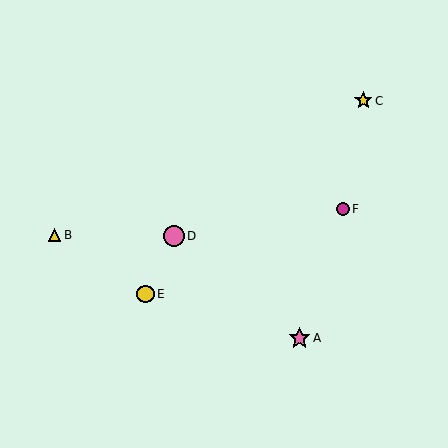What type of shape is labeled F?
Shape F is a magenta circle.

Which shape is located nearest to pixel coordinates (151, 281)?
The yellow circle (labeled E) at (145, 294) is nearest to that location.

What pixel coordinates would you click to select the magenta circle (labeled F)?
Click at (343, 209) to select the magenta circle F.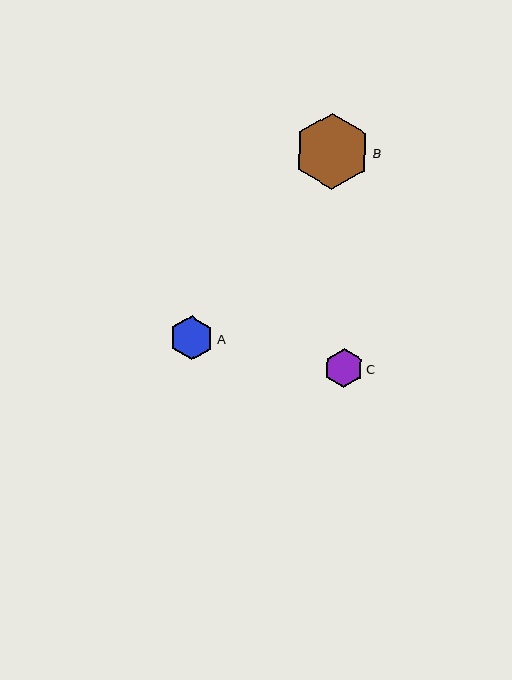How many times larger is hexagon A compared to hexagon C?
Hexagon A is approximately 1.1 times the size of hexagon C.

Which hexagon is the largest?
Hexagon B is the largest with a size of approximately 76 pixels.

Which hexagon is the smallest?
Hexagon C is the smallest with a size of approximately 39 pixels.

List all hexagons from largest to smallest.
From largest to smallest: B, A, C.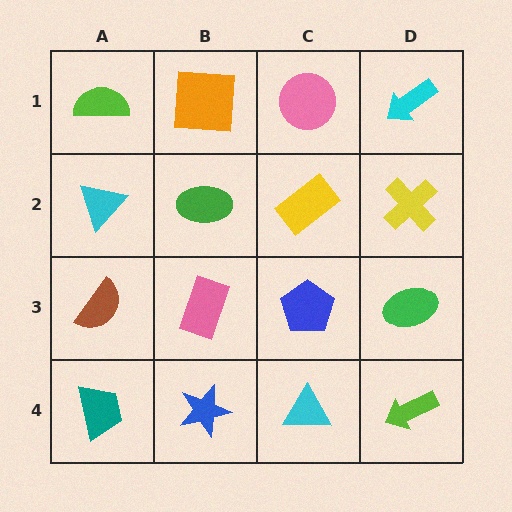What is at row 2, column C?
A yellow rectangle.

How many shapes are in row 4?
4 shapes.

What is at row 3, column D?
A green ellipse.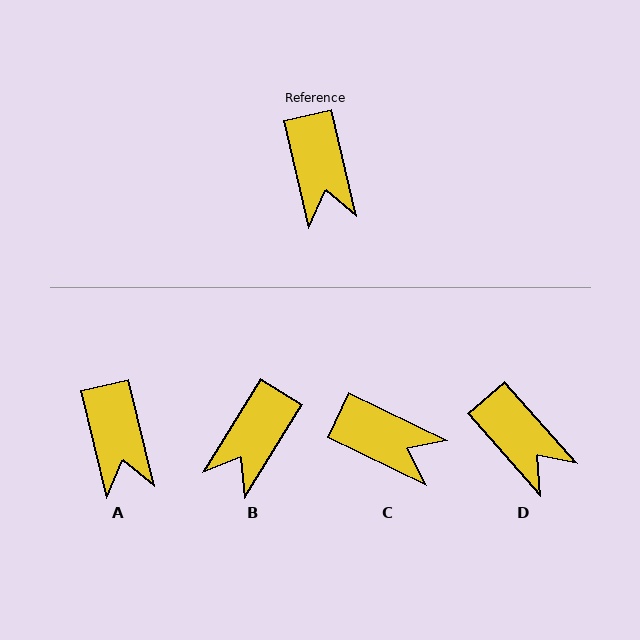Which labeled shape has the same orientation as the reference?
A.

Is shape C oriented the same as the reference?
No, it is off by about 51 degrees.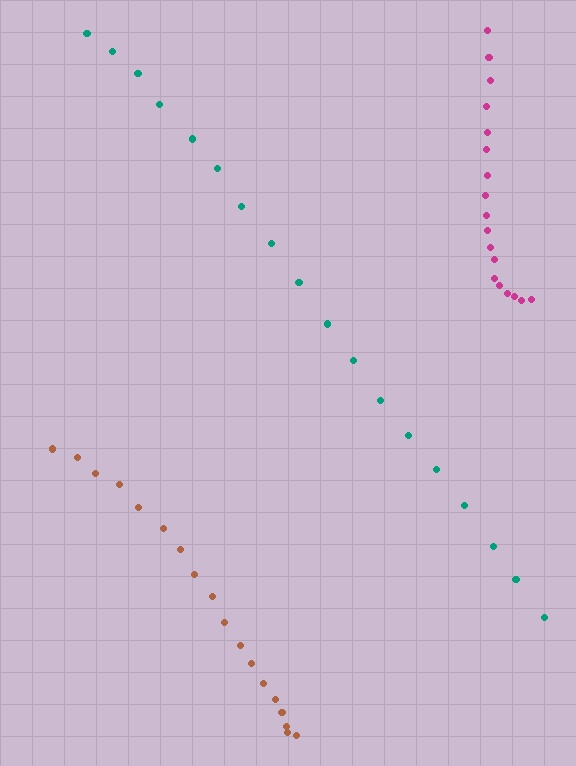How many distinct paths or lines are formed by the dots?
There are 3 distinct paths.